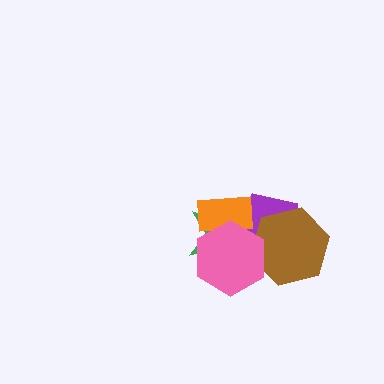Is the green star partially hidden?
Yes, it is partially covered by another shape.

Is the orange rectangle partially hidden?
Yes, it is partially covered by another shape.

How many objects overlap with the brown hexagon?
3 objects overlap with the brown hexagon.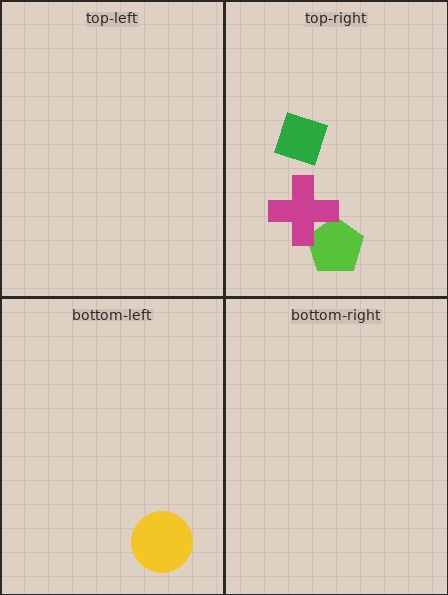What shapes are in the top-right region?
The lime pentagon, the green diamond, the magenta cross.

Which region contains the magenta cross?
The top-right region.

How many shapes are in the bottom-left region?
1.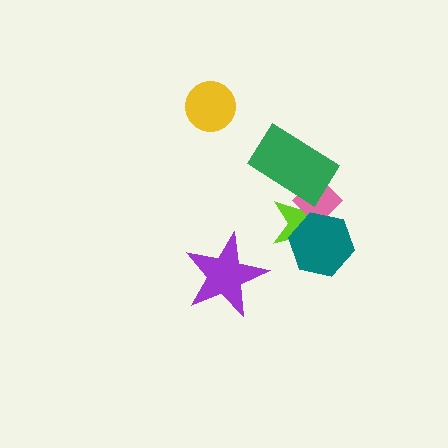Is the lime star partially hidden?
Yes, it is partially covered by another shape.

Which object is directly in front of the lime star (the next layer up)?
The pink diamond is directly in front of the lime star.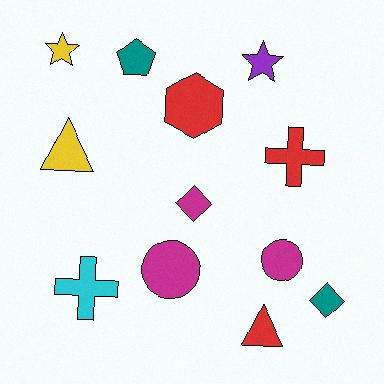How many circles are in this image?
There are 2 circles.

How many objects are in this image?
There are 12 objects.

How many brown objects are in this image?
There are no brown objects.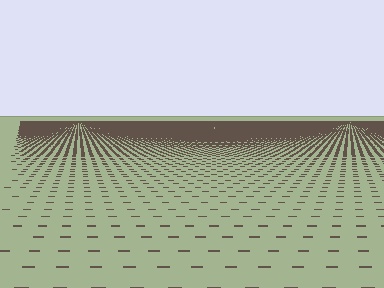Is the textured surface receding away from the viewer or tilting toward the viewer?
The surface is receding away from the viewer. Texture elements get smaller and denser toward the top.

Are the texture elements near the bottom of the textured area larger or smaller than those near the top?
Larger. Near the bottom, elements are closer to the viewer and appear at a bigger on-screen size.